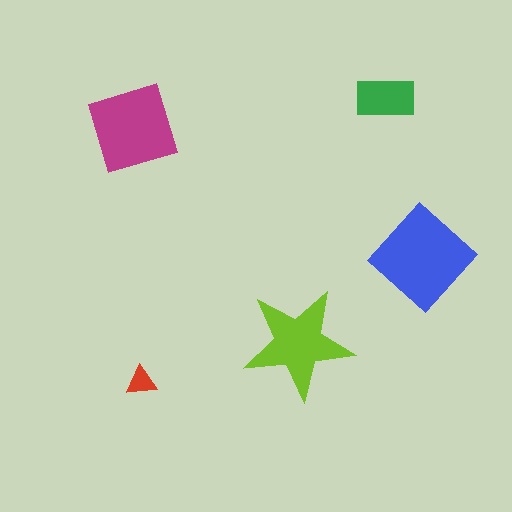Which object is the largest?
The blue diamond.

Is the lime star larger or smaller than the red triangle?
Larger.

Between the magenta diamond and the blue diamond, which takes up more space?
The blue diamond.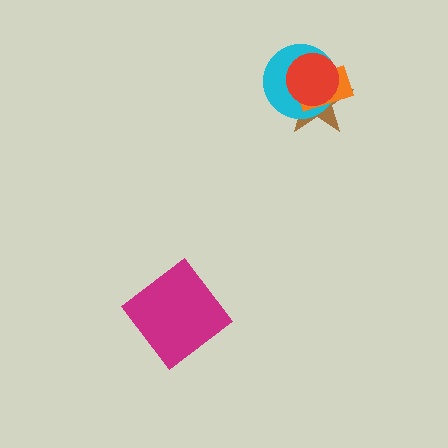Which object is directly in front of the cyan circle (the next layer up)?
The orange rectangle is directly in front of the cyan circle.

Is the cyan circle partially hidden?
Yes, it is partially covered by another shape.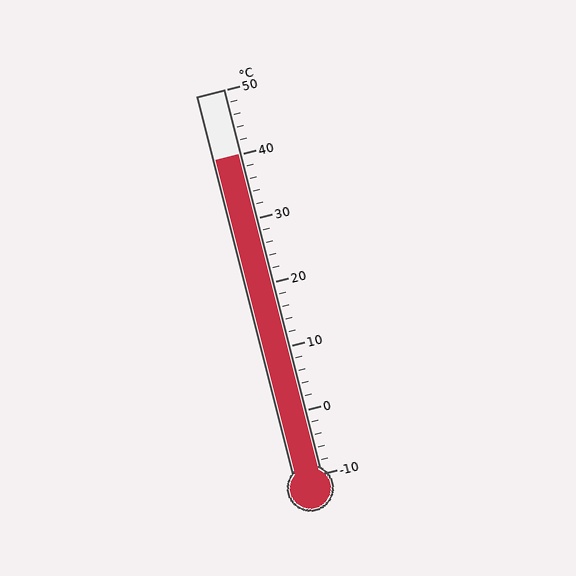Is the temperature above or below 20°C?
The temperature is above 20°C.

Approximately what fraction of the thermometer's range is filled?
The thermometer is filled to approximately 85% of its range.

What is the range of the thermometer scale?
The thermometer scale ranges from -10°C to 50°C.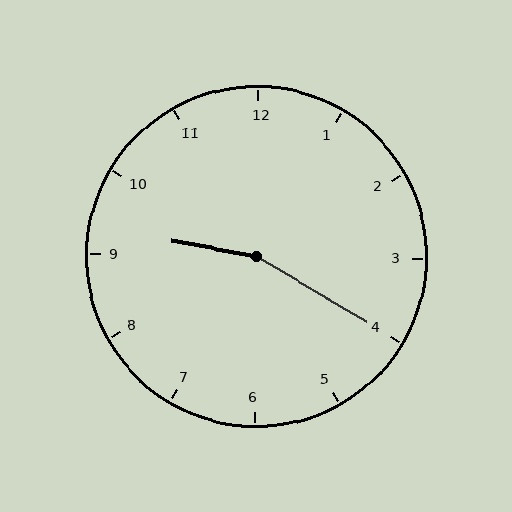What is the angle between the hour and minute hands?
Approximately 160 degrees.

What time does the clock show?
9:20.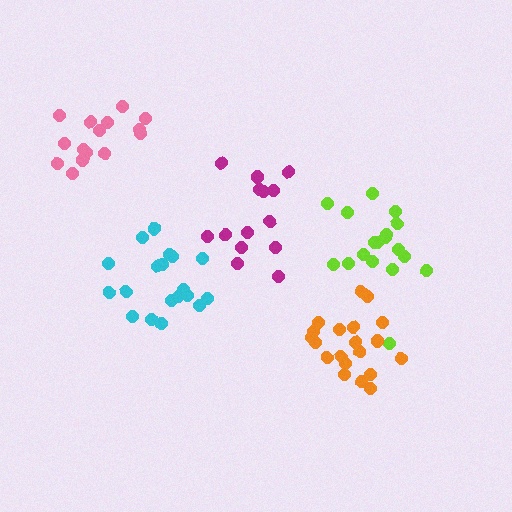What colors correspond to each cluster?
The clusters are colored: lime, pink, orange, magenta, cyan.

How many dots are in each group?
Group 1: 18 dots, Group 2: 15 dots, Group 3: 20 dots, Group 4: 14 dots, Group 5: 19 dots (86 total).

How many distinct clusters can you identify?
There are 5 distinct clusters.